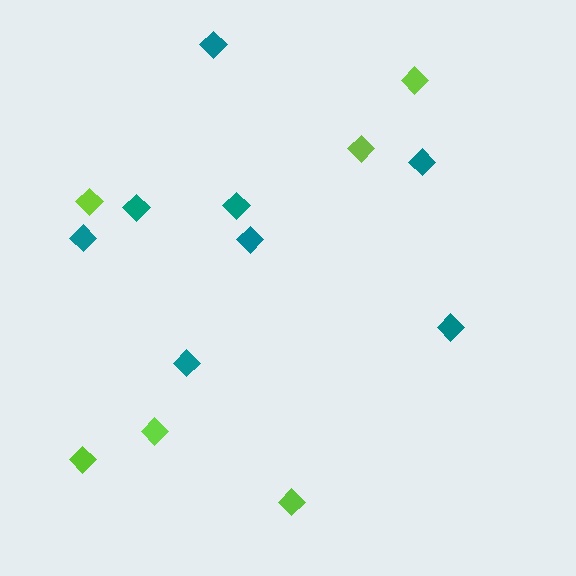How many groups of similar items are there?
There are 2 groups: one group of lime diamonds (6) and one group of teal diamonds (8).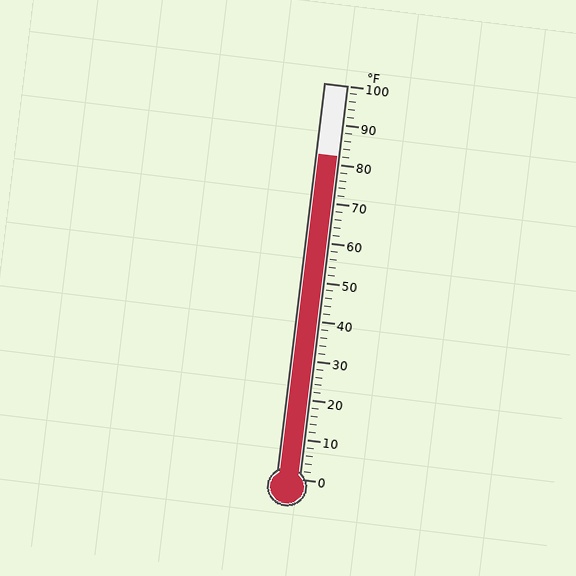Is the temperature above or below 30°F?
The temperature is above 30°F.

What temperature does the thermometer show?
The thermometer shows approximately 82°F.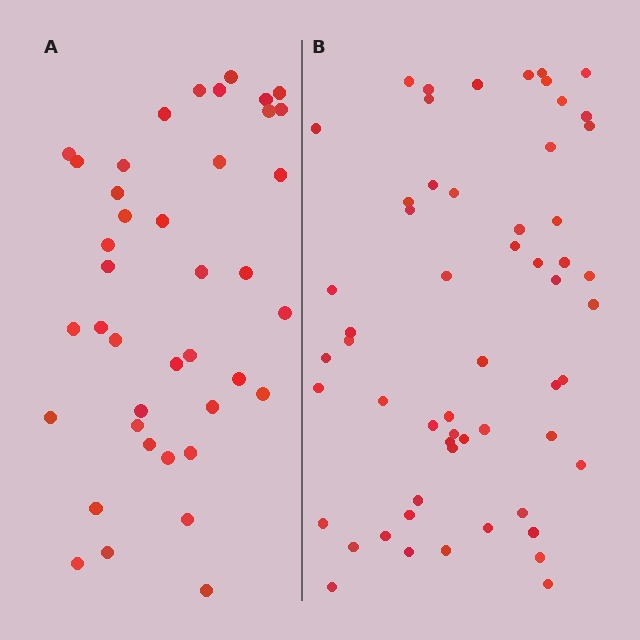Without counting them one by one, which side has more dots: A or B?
Region B (the right region) has more dots.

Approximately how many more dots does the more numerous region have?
Region B has approximately 15 more dots than region A.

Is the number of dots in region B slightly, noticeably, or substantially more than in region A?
Region B has noticeably more, but not dramatically so. The ratio is roughly 1.4 to 1.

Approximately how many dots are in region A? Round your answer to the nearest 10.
About 40 dots.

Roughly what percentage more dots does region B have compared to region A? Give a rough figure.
About 40% more.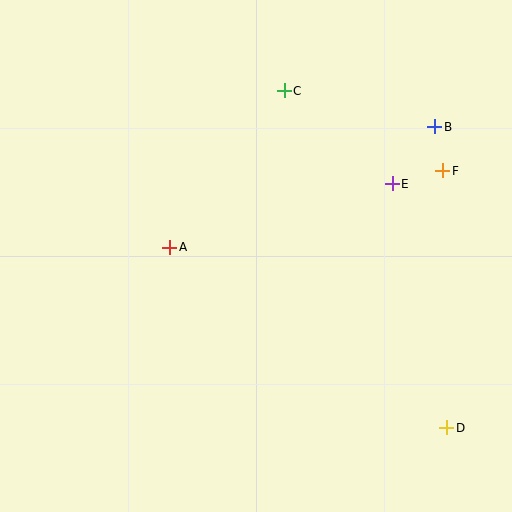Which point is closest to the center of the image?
Point A at (170, 247) is closest to the center.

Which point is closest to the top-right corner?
Point B is closest to the top-right corner.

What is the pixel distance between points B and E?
The distance between B and E is 71 pixels.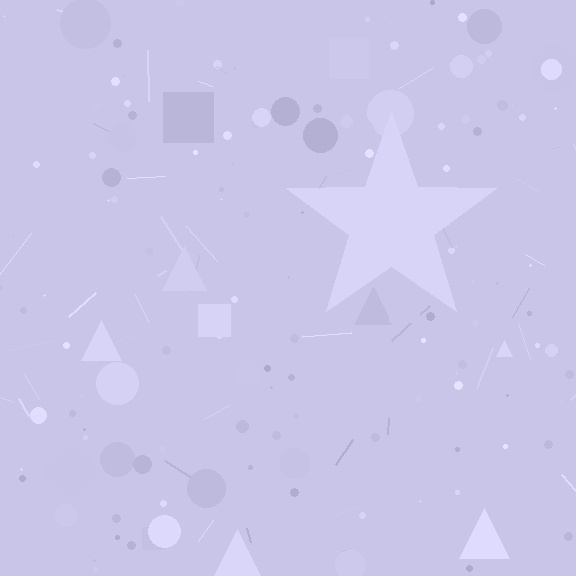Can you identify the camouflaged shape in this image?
The camouflaged shape is a star.